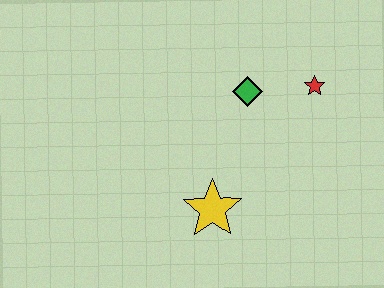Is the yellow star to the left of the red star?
Yes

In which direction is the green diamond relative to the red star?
The green diamond is to the left of the red star.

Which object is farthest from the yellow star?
The red star is farthest from the yellow star.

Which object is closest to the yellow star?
The green diamond is closest to the yellow star.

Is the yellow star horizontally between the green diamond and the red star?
No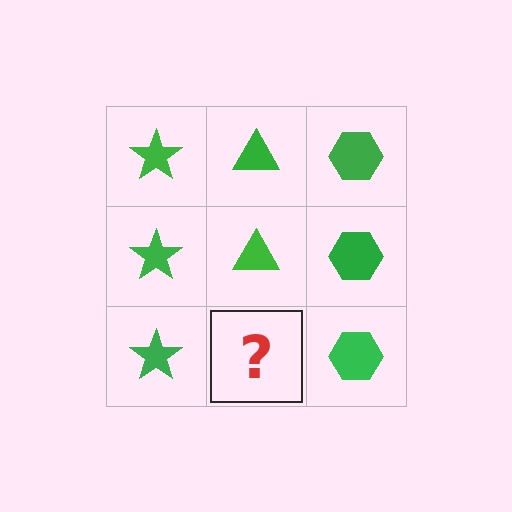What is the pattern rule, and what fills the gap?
The rule is that each column has a consistent shape. The gap should be filled with a green triangle.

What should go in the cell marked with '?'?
The missing cell should contain a green triangle.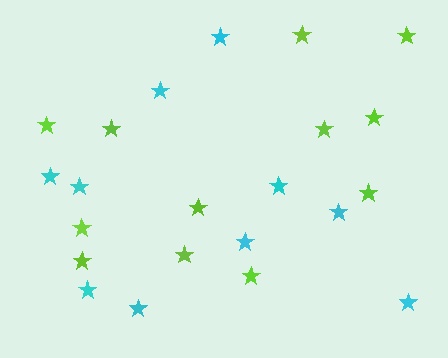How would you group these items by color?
There are 2 groups: one group of cyan stars (10) and one group of lime stars (12).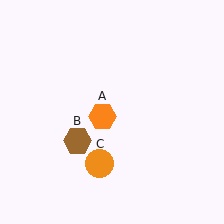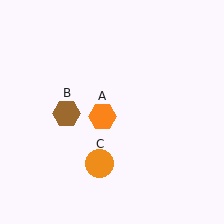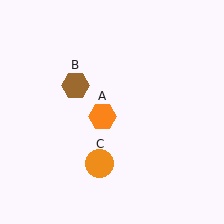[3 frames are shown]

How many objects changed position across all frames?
1 object changed position: brown hexagon (object B).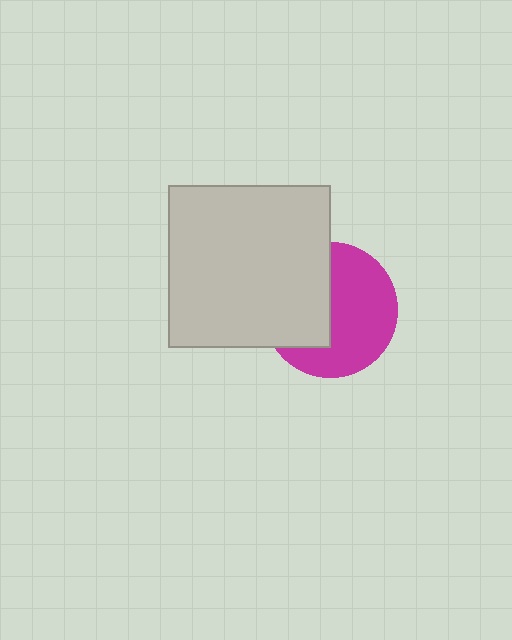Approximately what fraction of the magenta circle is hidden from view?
Roughly 42% of the magenta circle is hidden behind the light gray square.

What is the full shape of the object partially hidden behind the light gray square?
The partially hidden object is a magenta circle.